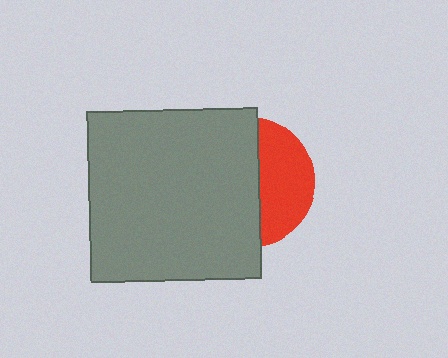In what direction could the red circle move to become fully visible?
The red circle could move right. That would shift it out from behind the gray square entirely.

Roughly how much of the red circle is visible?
A small part of it is visible (roughly 41%).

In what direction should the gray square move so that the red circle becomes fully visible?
The gray square should move left. That is the shortest direction to clear the overlap and leave the red circle fully visible.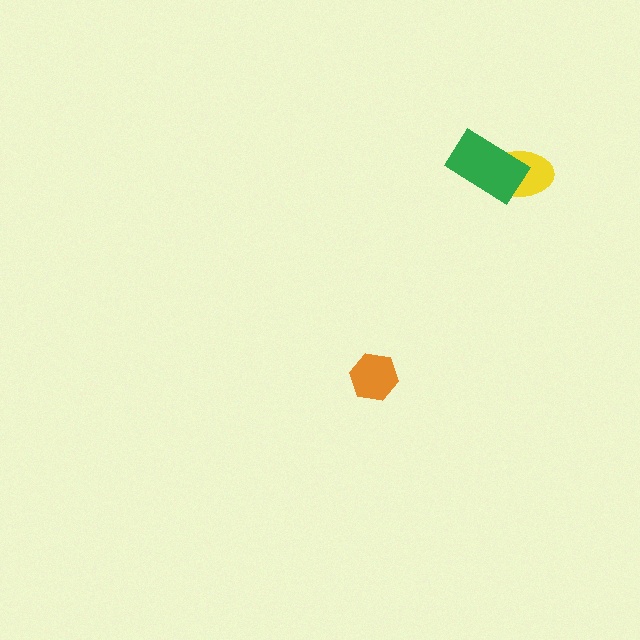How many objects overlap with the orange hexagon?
0 objects overlap with the orange hexagon.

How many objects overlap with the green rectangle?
1 object overlaps with the green rectangle.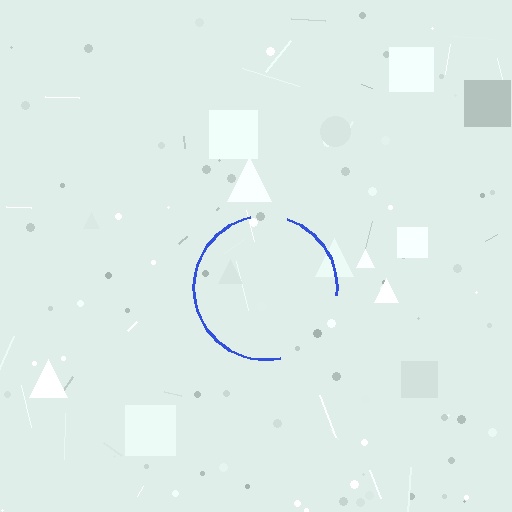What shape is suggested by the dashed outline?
The dashed outline suggests a circle.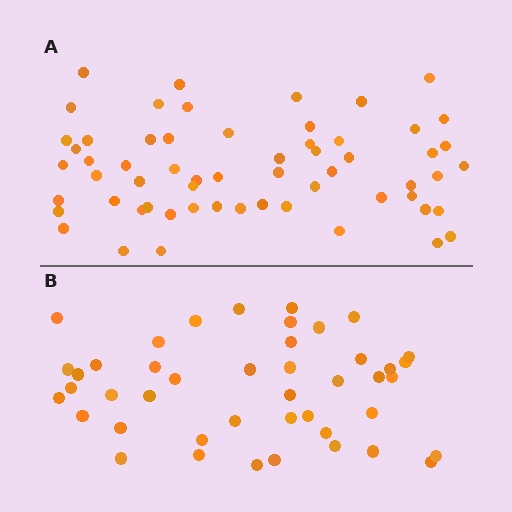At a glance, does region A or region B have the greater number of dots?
Region A (the top region) has more dots.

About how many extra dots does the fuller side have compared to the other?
Region A has approximately 15 more dots than region B.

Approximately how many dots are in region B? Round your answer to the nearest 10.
About 40 dots. (The exact count is 44, which rounds to 40.)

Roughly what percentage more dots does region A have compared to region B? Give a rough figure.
About 35% more.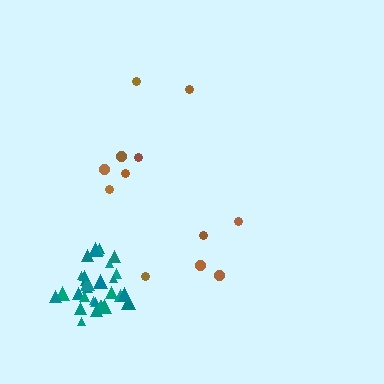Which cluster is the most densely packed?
Teal.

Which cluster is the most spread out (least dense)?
Brown.